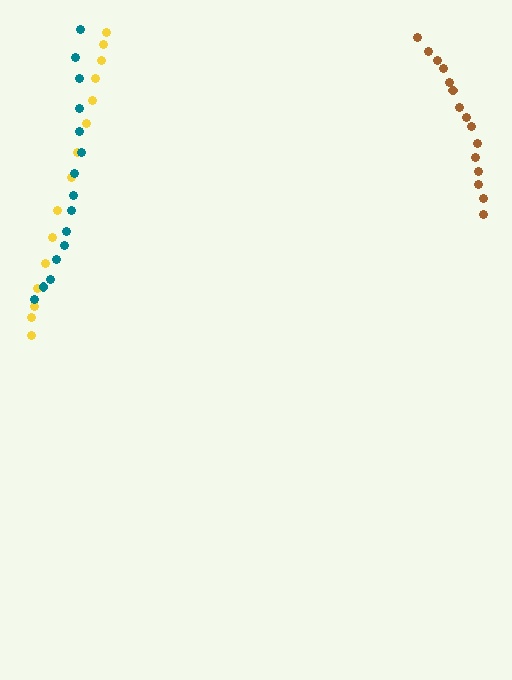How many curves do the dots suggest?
There are 3 distinct paths.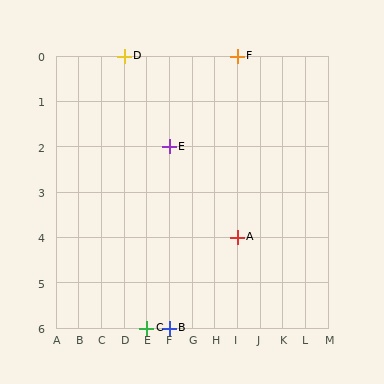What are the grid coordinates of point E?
Point E is at grid coordinates (F, 2).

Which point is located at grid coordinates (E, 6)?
Point C is at (E, 6).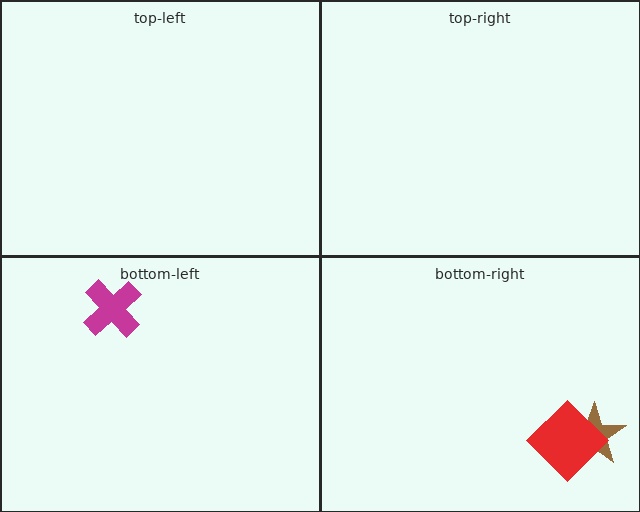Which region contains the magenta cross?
The bottom-left region.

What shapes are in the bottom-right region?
The brown star, the red diamond.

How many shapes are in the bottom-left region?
1.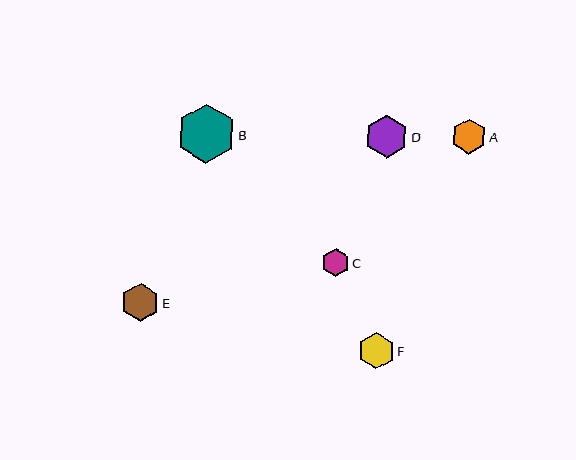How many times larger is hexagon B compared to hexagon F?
Hexagon B is approximately 1.6 times the size of hexagon F.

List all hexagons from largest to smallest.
From largest to smallest: B, D, E, F, A, C.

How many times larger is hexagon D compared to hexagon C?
Hexagon D is approximately 1.5 times the size of hexagon C.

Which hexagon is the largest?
Hexagon B is the largest with a size of approximately 59 pixels.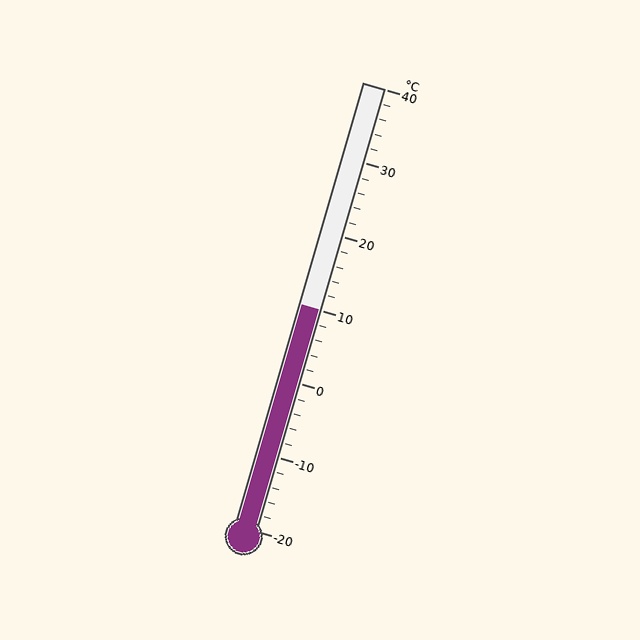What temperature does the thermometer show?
The thermometer shows approximately 10°C.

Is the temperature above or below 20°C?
The temperature is below 20°C.